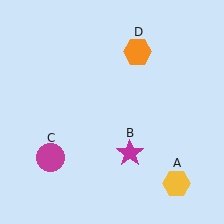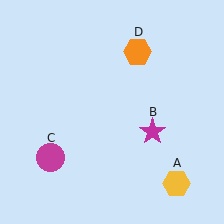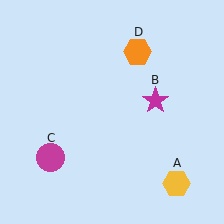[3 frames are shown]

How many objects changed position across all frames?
1 object changed position: magenta star (object B).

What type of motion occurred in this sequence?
The magenta star (object B) rotated counterclockwise around the center of the scene.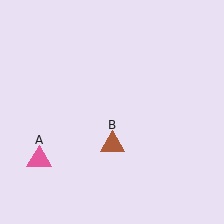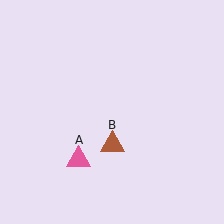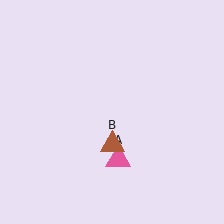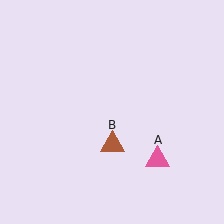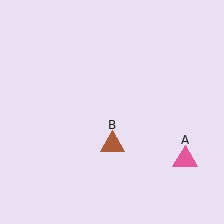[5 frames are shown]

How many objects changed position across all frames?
1 object changed position: pink triangle (object A).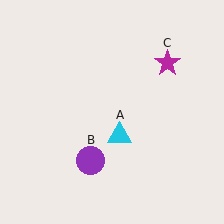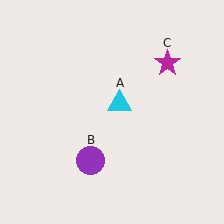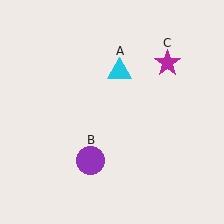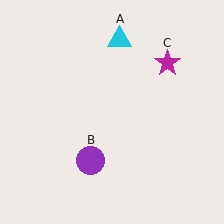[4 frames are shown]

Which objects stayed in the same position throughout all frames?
Purple circle (object B) and magenta star (object C) remained stationary.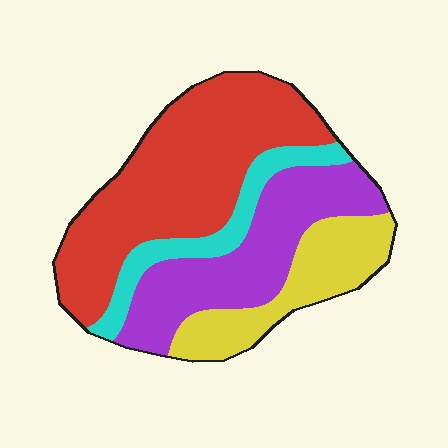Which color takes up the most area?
Red, at roughly 45%.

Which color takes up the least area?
Cyan, at roughly 10%.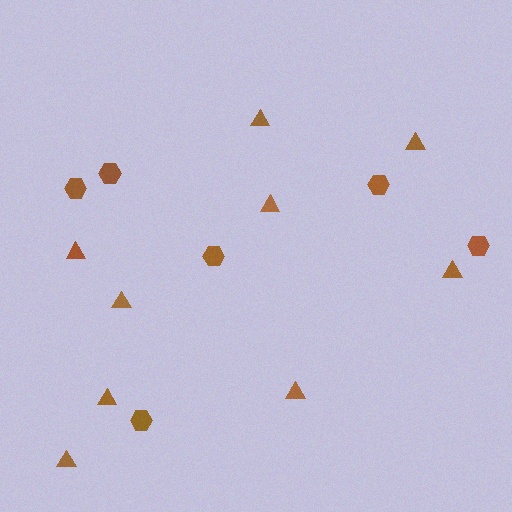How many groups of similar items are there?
There are 2 groups: one group of hexagons (6) and one group of triangles (9).